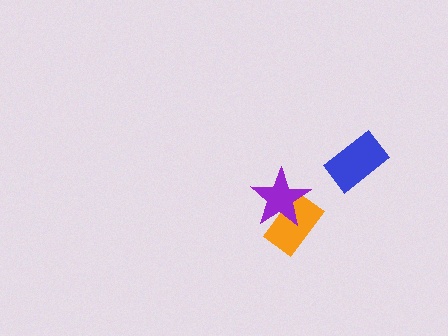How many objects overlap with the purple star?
1 object overlaps with the purple star.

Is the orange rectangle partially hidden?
Yes, it is partially covered by another shape.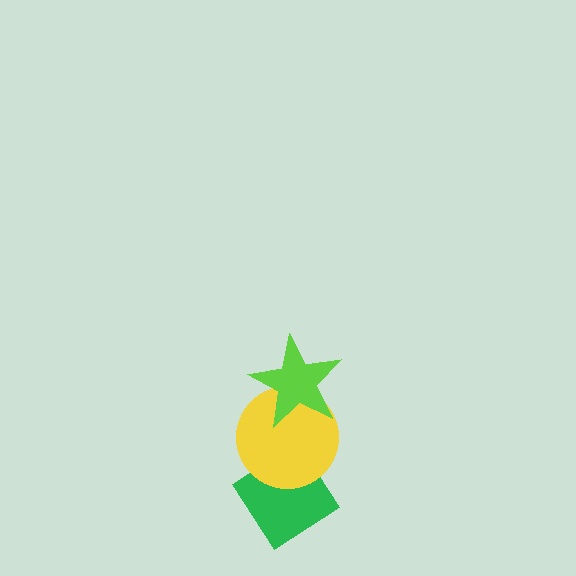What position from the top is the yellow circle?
The yellow circle is 2nd from the top.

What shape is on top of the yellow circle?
The lime star is on top of the yellow circle.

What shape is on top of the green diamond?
The yellow circle is on top of the green diamond.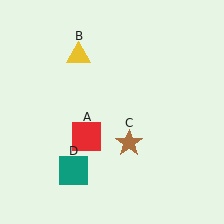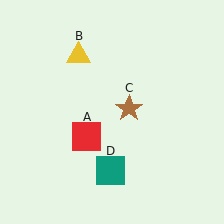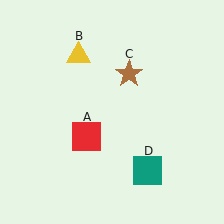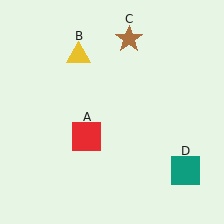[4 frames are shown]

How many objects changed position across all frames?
2 objects changed position: brown star (object C), teal square (object D).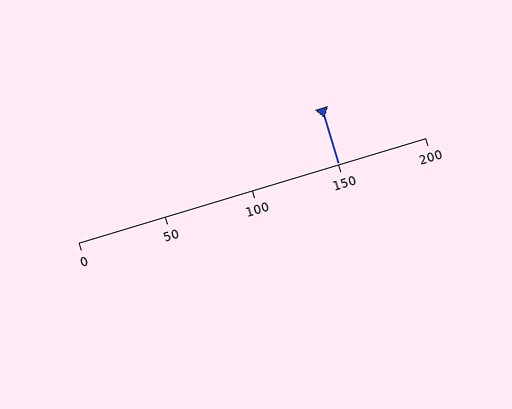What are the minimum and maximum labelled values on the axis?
The axis runs from 0 to 200.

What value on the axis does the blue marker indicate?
The marker indicates approximately 150.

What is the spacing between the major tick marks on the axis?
The major ticks are spaced 50 apart.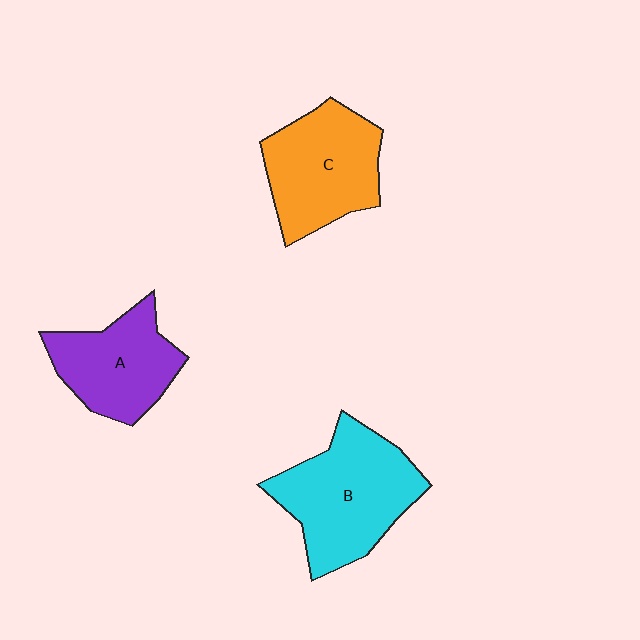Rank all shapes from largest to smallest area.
From largest to smallest: B (cyan), C (orange), A (purple).